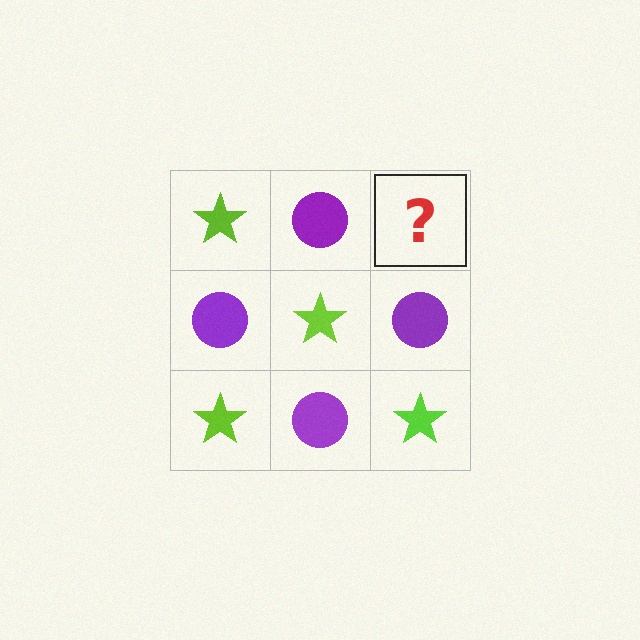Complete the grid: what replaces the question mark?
The question mark should be replaced with a lime star.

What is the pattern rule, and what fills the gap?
The rule is that it alternates lime star and purple circle in a checkerboard pattern. The gap should be filled with a lime star.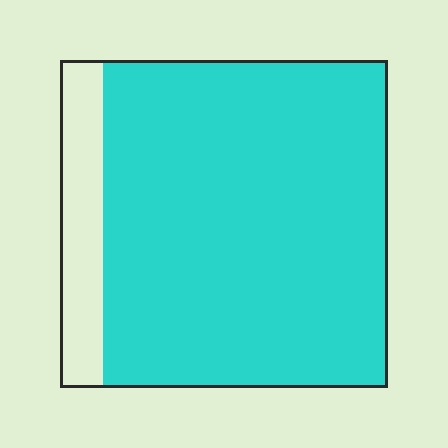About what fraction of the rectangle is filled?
About seven eighths (7/8).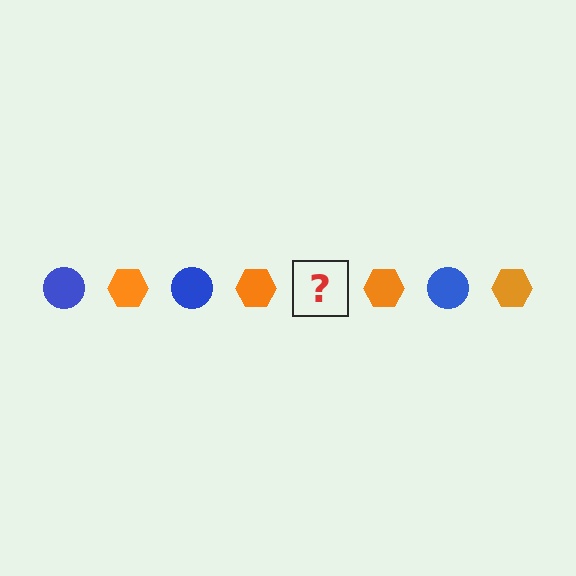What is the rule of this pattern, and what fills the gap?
The rule is that the pattern alternates between blue circle and orange hexagon. The gap should be filled with a blue circle.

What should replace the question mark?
The question mark should be replaced with a blue circle.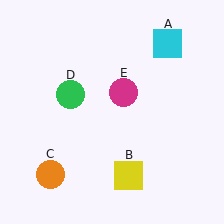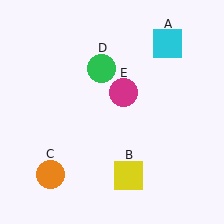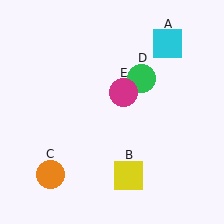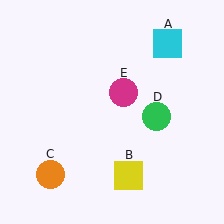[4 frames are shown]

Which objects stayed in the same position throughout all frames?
Cyan square (object A) and yellow square (object B) and orange circle (object C) and magenta circle (object E) remained stationary.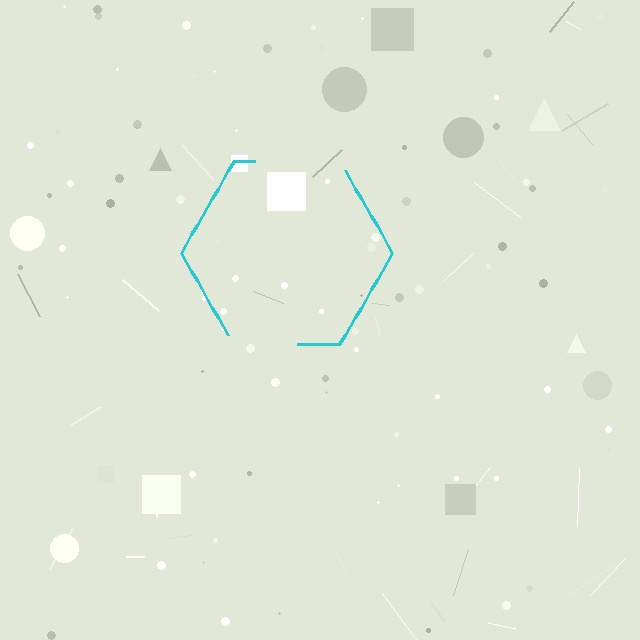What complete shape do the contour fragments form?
The contour fragments form a hexagon.